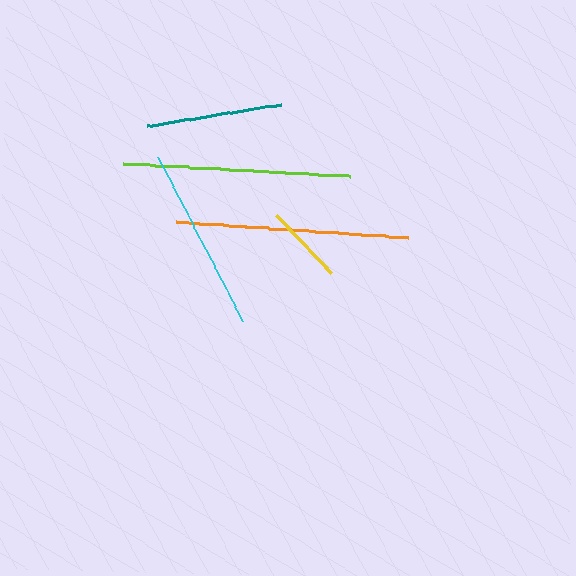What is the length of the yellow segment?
The yellow segment is approximately 81 pixels long.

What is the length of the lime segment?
The lime segment is approximately 228 pixels long.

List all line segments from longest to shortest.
From longest to shortest: orange, lime, cyan, teal, yellow.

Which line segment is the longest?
The orange line is the longest at approximately 233 pixels.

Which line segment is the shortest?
The yellow line is the shortest at approximately 81 pixels.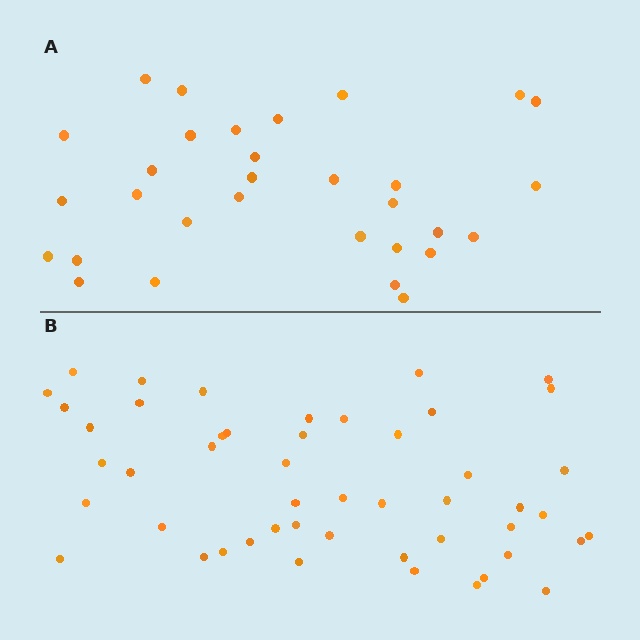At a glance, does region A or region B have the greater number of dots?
Region B (the bottom region) has more dots.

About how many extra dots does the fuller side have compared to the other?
Region B has approximately 20 more dots than region A.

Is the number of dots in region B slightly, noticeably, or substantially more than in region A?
Region B has substantially more. The ratio is roughly 1.6 to 1.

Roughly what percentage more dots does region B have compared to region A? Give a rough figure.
About 60% more.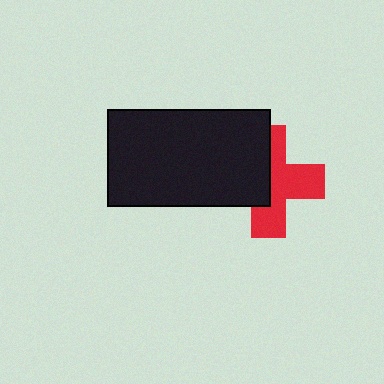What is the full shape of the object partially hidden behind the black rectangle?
The partially hidden object is a red cross.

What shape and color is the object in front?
The object in front is a black rectangle.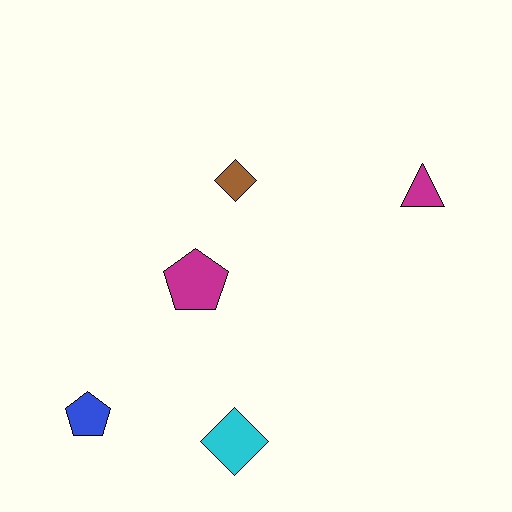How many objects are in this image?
There are 5 objects.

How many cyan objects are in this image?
There is 1 cyan object.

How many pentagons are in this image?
There are 2 pentagons.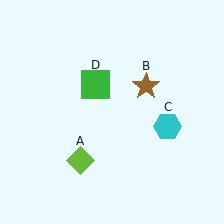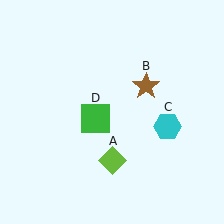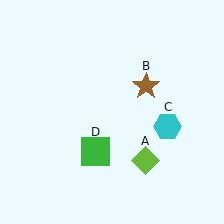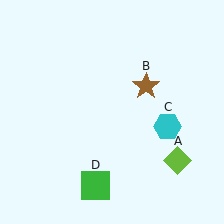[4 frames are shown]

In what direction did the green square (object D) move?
The green square (object D) moved down.